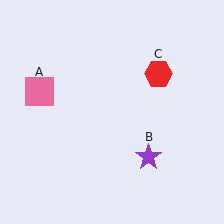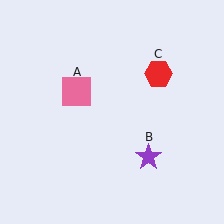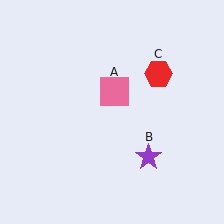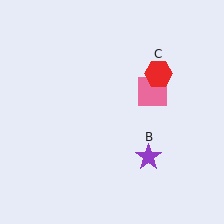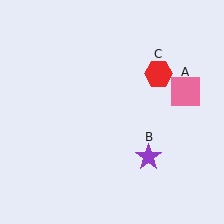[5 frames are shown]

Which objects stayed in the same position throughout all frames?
Purple star (object B) and red hexagon (object C) remained stationary.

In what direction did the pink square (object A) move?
The pink square (object A) moved right.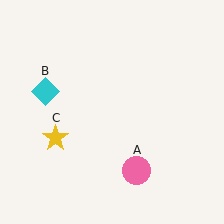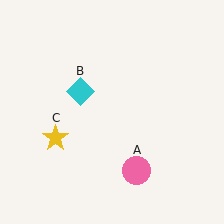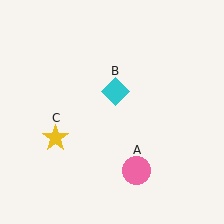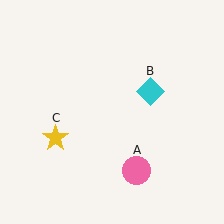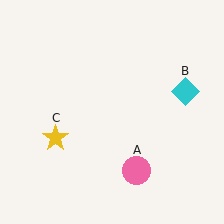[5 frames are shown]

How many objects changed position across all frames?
1 object changed position: cyan diamond (object B).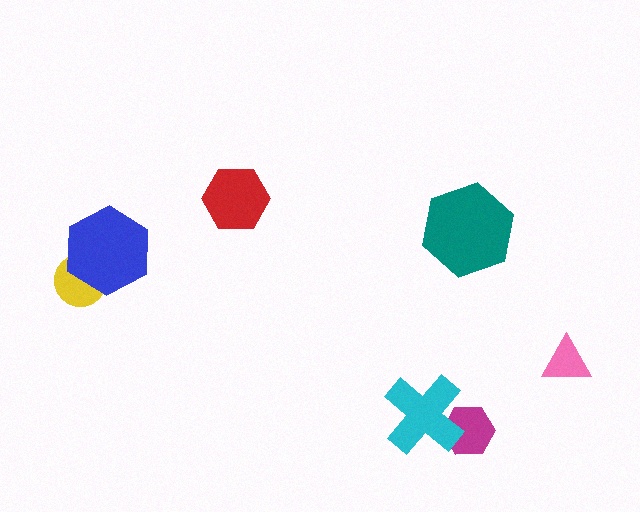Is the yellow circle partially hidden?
Yes, it is partially covered by another shape.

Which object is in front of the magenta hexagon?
The cyan cross is in front of the magenta hexagon.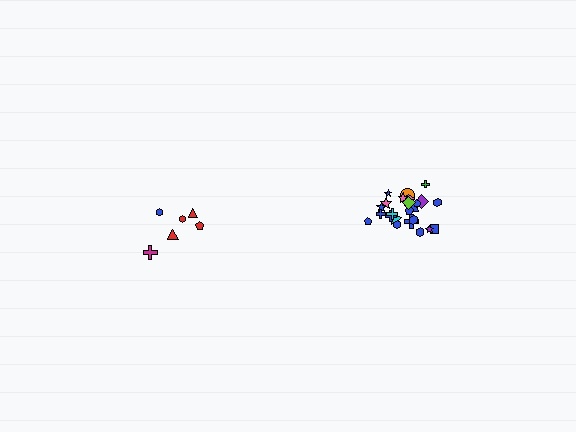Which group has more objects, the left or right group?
The right group.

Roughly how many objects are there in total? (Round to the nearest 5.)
Roughly 30 objects in total.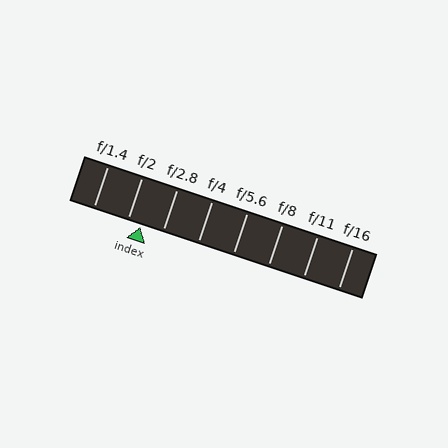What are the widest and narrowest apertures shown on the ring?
The widest aperture shown is f/1.4 and the narrowest is f/16.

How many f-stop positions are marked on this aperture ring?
There are 8 f-stop positions marked.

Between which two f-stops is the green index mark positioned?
The index mark is between f/2 and f/2.8.